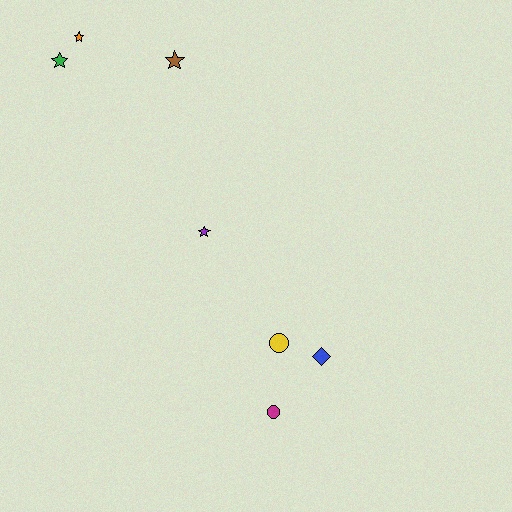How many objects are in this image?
There are 7 objects.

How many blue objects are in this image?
There is 1 blue object.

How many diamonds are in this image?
There is 1 diamond.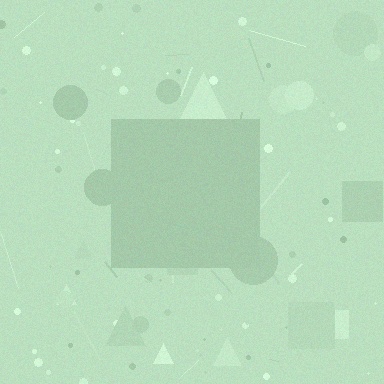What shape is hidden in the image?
A square is hidden in the image.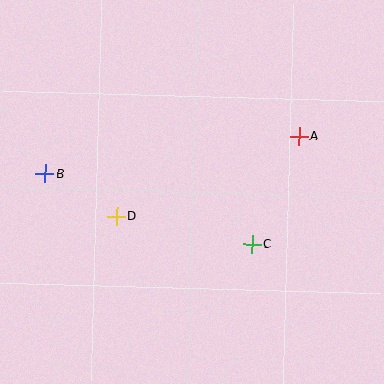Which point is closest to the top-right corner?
Point A is closest to the top-right corner.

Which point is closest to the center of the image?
Point D at (117, 216) is closest to the center.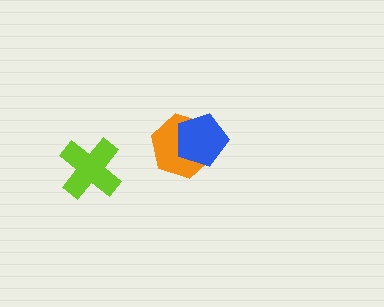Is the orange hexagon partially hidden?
Yes, it is partially covered by another shape.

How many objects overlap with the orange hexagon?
1 object overlaps with the orange hexagon.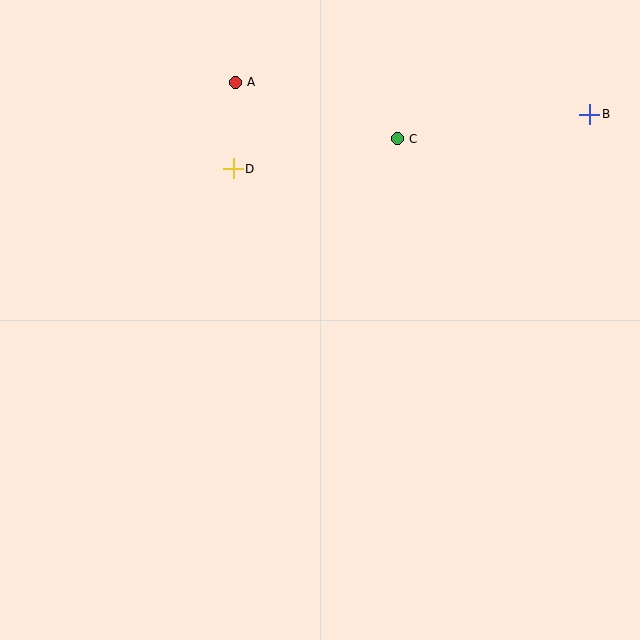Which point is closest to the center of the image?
Point D at (233, 169) is closest to the center.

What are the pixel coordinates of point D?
Point D is at (233, 169).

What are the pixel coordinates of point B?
Point B is at (590, 114).